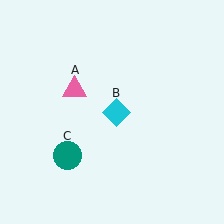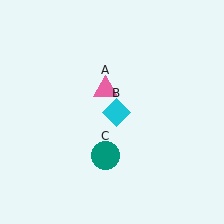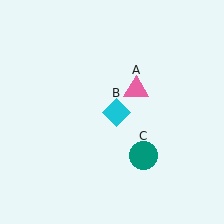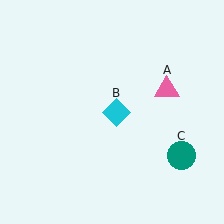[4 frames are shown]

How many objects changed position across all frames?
2 objects changed position: pink triangle (object A), teal circle (object C).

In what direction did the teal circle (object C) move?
The teal circle (object C) moved right.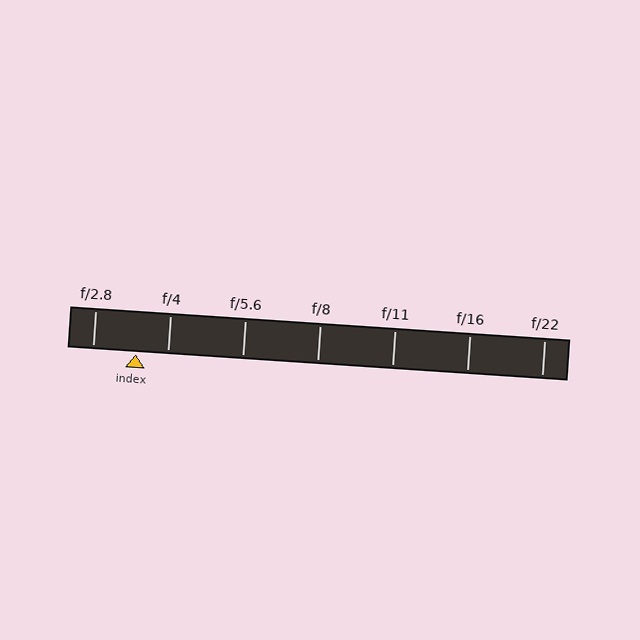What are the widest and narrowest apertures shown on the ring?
The widest aperture shown is f/2.8 and the narrowest is f/22.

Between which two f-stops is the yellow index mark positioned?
The index mark is between f/2.8 and f/4.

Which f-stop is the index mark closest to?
The index mark is closest to f/4.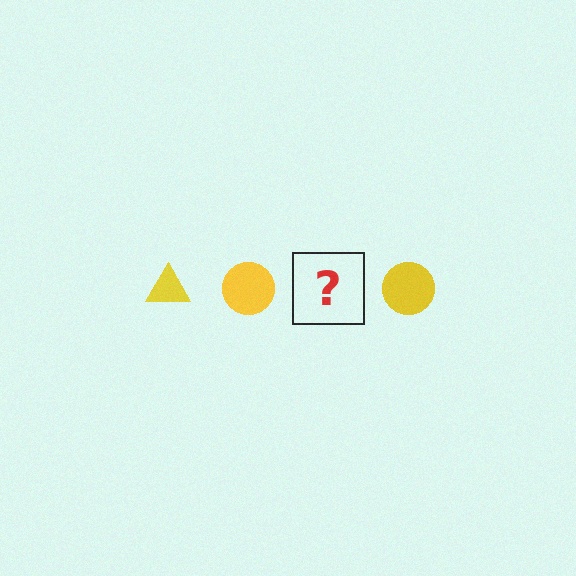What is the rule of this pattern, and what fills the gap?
The rule is that the pattern cycles through triangle, circle shapes in yellow. The gap should be filled with a yellow triangle.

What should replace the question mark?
The question mark should be replaced with a yellow triangle.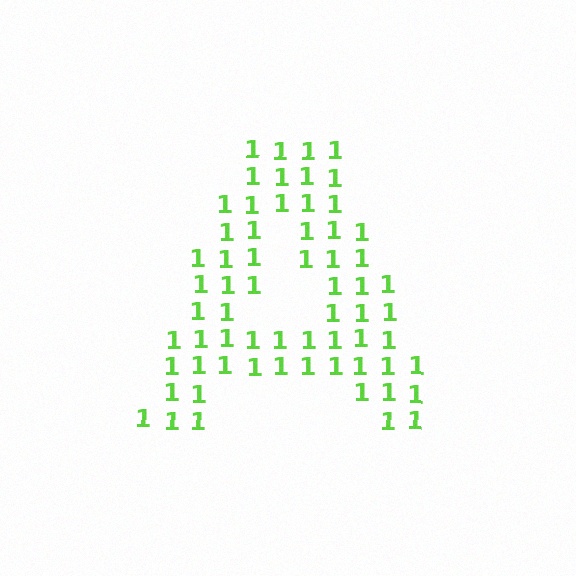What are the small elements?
The small elements are digit 1's.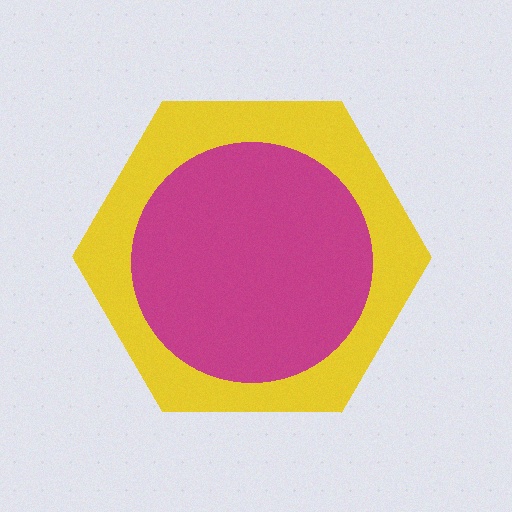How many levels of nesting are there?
2.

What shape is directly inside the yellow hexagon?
The magenta circle.